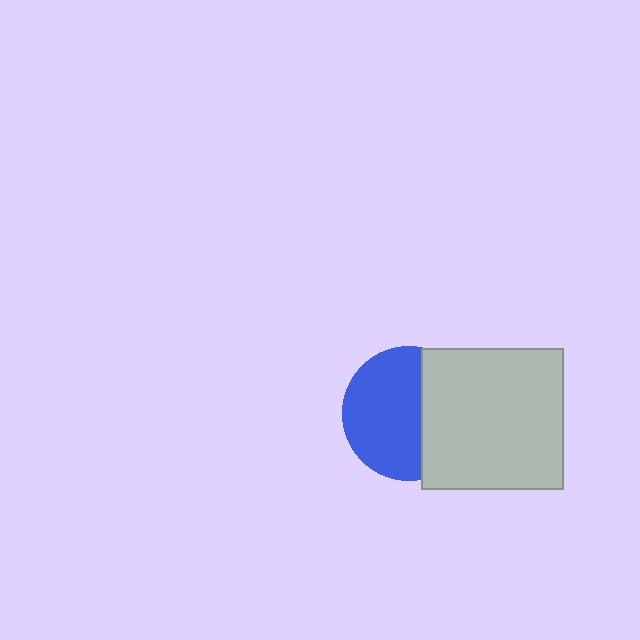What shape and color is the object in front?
The object in front is a light gray square.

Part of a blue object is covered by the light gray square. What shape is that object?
It is a circle.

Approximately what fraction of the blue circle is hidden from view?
Roughly 38% of the blue circle is hidden behind the light gray square.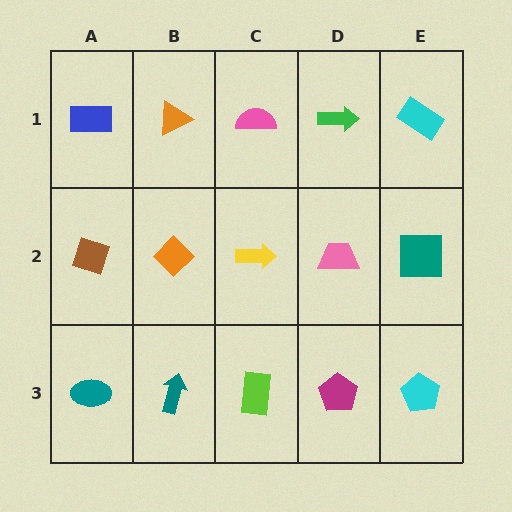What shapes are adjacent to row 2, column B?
An orange triangle (row 1, column B), a teal arrow (row 3, column B), a brown diamond (row 2, column A), a yellow arrow (row 2, column C).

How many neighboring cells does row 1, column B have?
3.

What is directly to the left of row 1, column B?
A blue rectangle.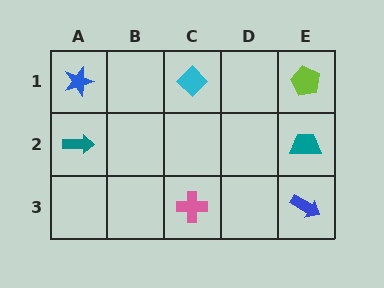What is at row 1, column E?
A lime pentagon.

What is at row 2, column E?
A teal trapezoid.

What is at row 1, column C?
A cyan diamond.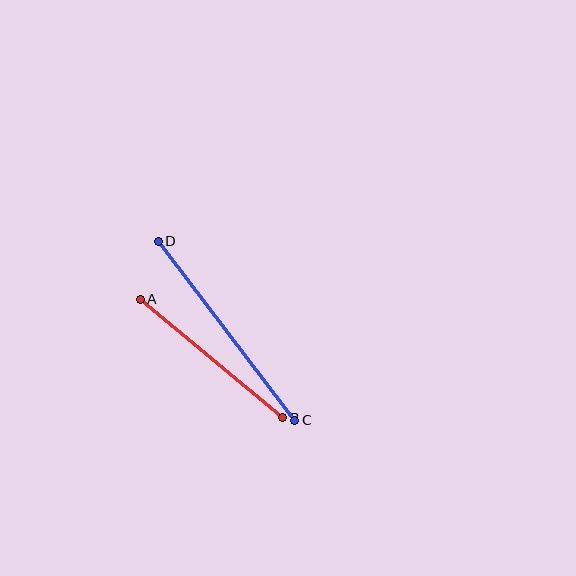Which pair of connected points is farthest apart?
Points C and D are farthest apart.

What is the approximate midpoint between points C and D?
The midpoint is at approximately (227, 331) pixels.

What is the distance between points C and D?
The distance is approximately 225 pixels.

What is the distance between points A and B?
The distance is approximately 185 pixels.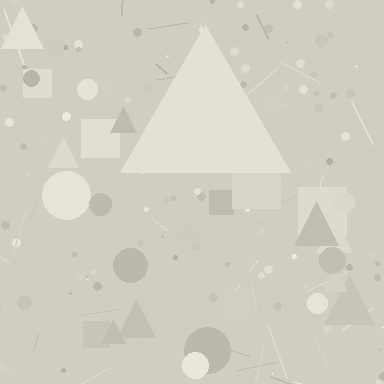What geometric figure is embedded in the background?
A triangle is embedded in the background.